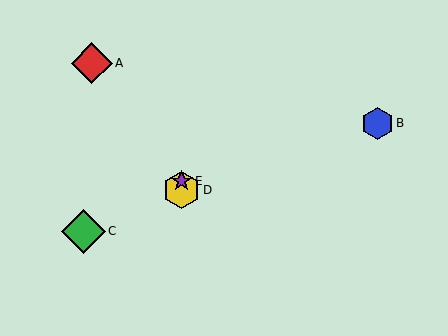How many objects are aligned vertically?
2 objects (D, E) are aligned vertically.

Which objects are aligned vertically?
Objects D, E are aligned vertically.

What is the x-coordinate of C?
Object C is at x≈83.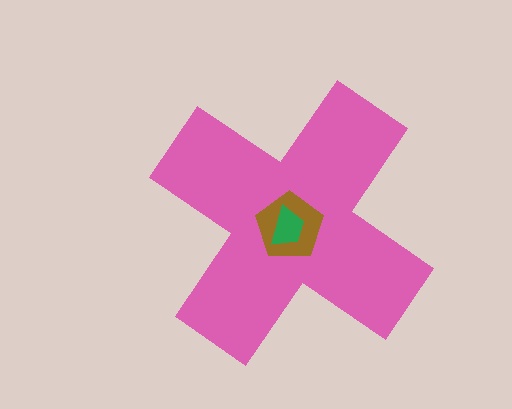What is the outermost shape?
The pink cross.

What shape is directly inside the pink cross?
The brown pentagon.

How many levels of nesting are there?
3.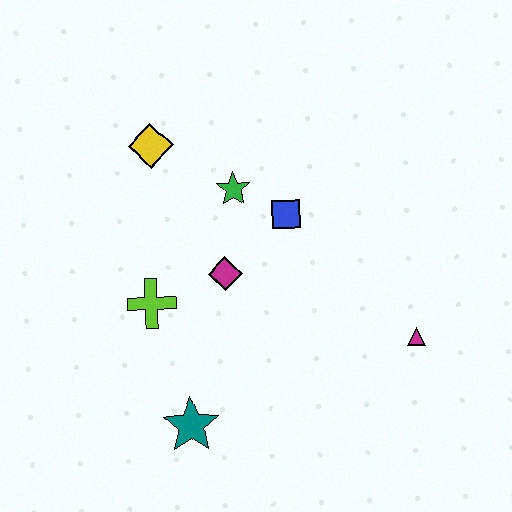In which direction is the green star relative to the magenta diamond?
The green star is above the magenta diamond.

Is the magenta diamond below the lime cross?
No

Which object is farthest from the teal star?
The yellow diamond is farthest from the teal star.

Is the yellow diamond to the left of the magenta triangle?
Yes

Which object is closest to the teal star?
The lime cross is closest to the teal star.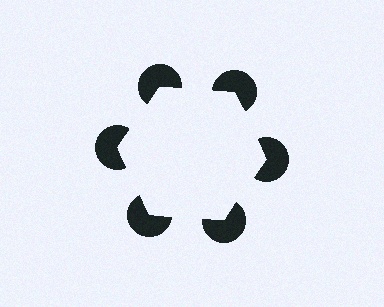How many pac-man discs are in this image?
There are 6 — one at each vertex of the illusory hexagon.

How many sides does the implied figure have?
6 sides.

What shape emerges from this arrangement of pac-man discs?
An illusory hexagon — its edges are inferred from the aligned wedge cuts in the pac-man discs, not physically drawn.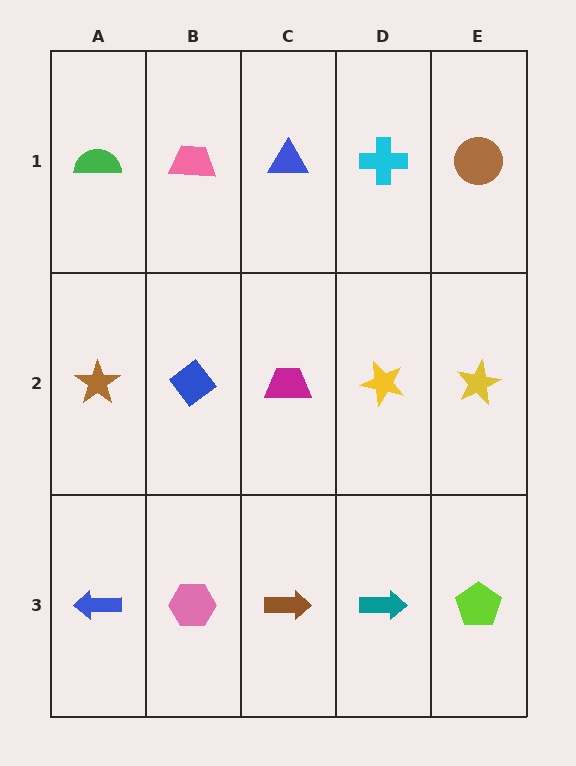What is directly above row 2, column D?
A cyan cross.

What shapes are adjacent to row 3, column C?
A magenta trapezoid (row 2, column C), a pink hexagon (row 3, column B), a teal arrow (row 3, column D).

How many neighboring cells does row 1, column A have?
2.